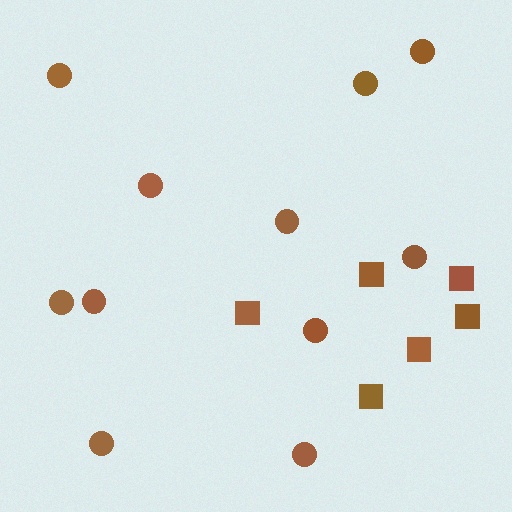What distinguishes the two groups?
There are 2 groups: one group of circles (11) and one group of squares (6).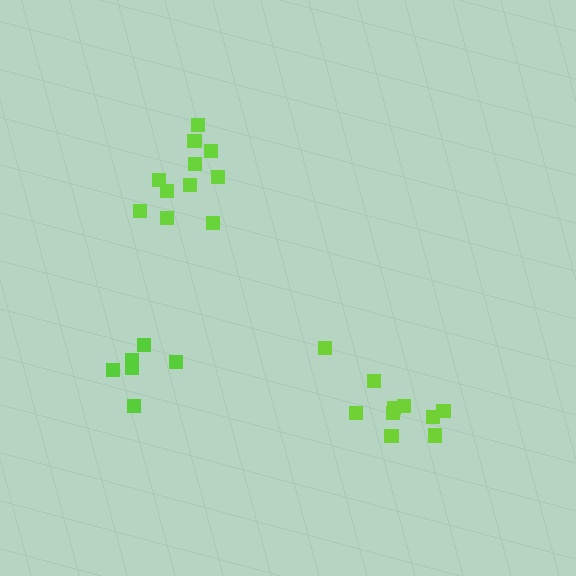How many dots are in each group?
Group 1: 6 dots, Group 2: 11 dots, Group 3: 10 dots (27 total).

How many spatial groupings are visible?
There are 3 spatial groupings.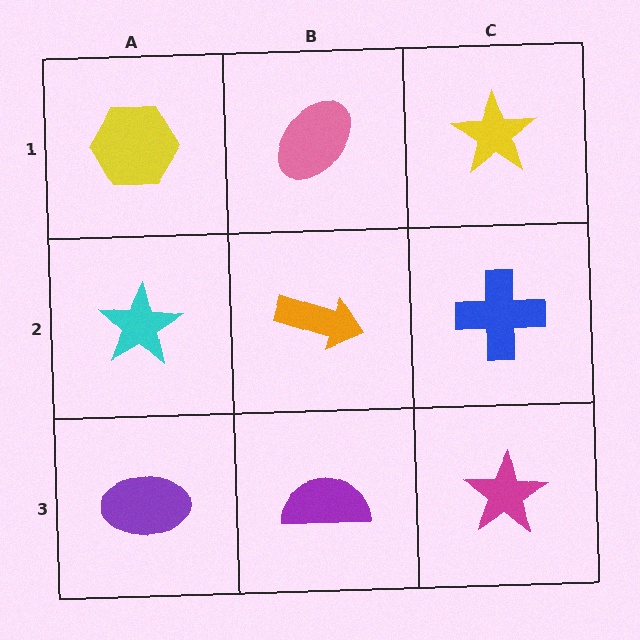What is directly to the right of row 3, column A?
A purple semicircle.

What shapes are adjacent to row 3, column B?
An orange arrow (row 2, column B), a purple ellipse (row 3, column A), a magenta star (row 3, column C).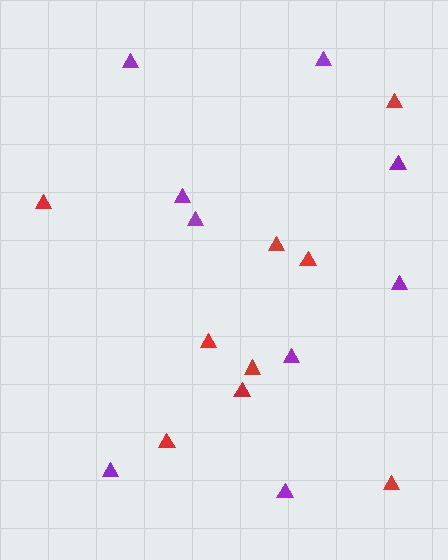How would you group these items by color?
There are 2 groups: one group of red triangles (9) and one group of purple triangles (9).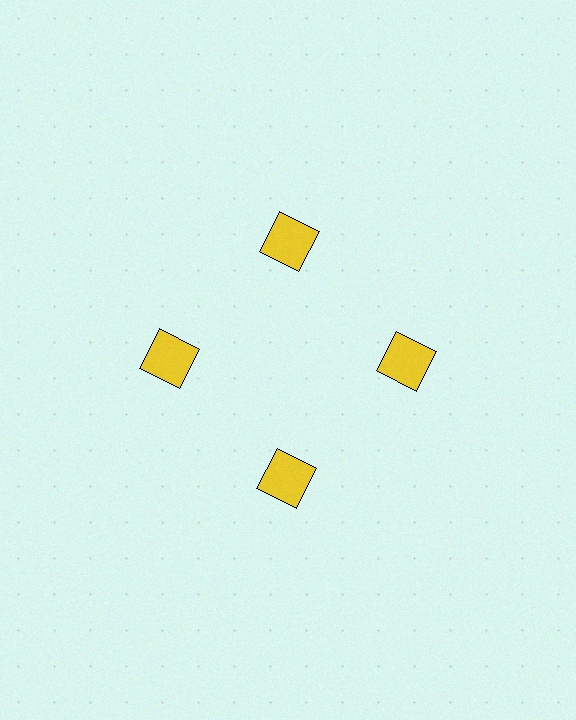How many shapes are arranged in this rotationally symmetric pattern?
There are 4 shapes, arranged in 4 groups of 1.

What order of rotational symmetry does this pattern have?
This pattern has 4-fold rotational symmetry.